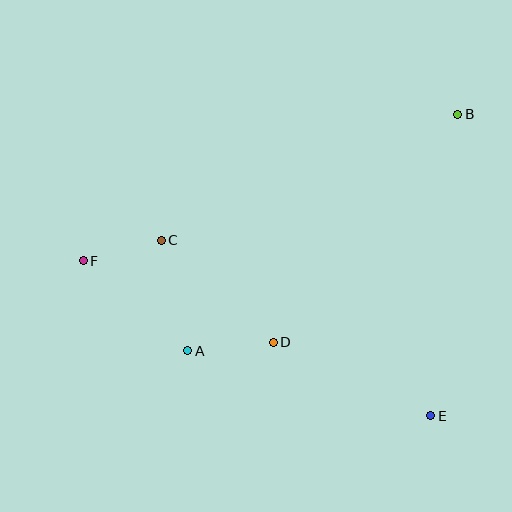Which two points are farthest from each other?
Points B and F are farthest from each other.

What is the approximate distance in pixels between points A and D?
The distance between A and D is approximately 86 pixels.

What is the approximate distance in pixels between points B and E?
The distance between B and E is approximately 302 pixels.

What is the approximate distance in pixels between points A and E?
The distance between A and E is approximately 252 pixels.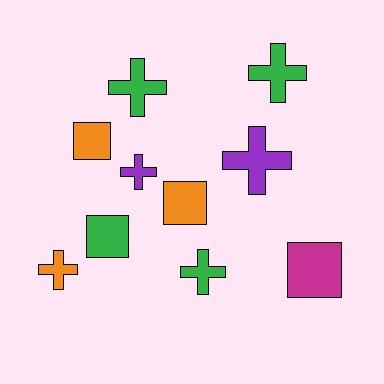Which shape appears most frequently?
Cross, with 6 objects.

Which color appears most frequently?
Green, with 4 objects.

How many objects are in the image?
There are 10 objects.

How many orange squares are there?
There are 2 orange squares.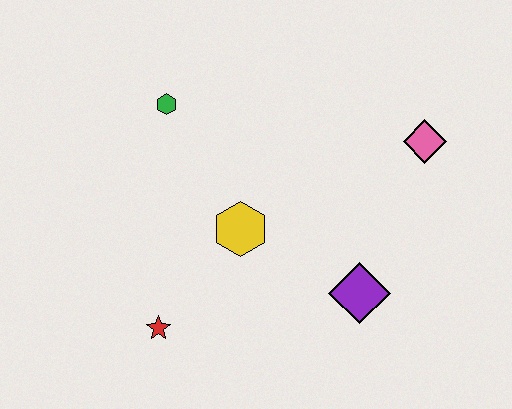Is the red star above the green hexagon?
No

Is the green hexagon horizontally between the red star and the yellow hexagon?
Yes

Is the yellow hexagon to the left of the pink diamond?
Yes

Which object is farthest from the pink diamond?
The red star is farthest from the pink diamond.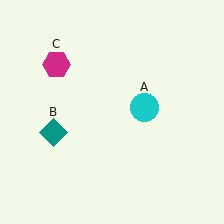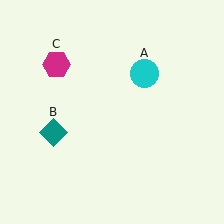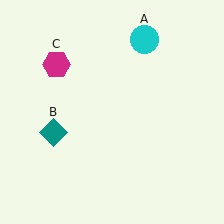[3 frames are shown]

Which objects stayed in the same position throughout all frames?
Teal diamond (object B) and magenta hexagon (object C) remained stationary.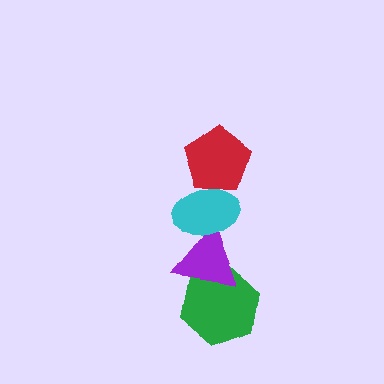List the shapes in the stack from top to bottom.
From top to bottom: the red pentagon, the cyan ellipse, the purple triangle, the green hexagon.